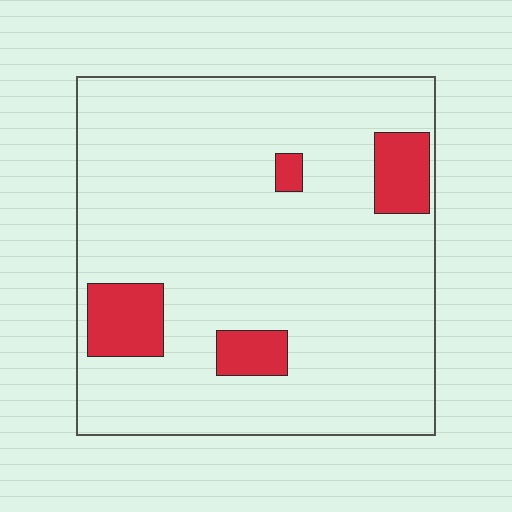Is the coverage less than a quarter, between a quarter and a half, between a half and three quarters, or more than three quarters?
Less than a quarter.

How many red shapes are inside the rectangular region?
4.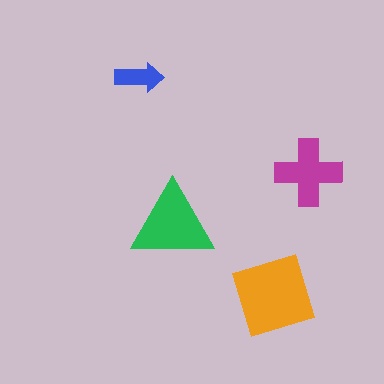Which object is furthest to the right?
The magenta cross is rightmost.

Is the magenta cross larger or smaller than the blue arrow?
Larger.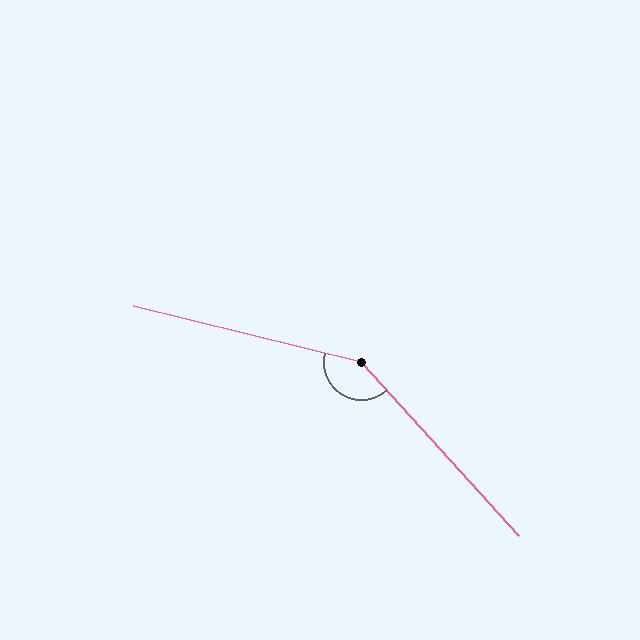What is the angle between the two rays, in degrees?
Approximately 146 degrees.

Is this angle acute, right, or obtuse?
It is obtuse.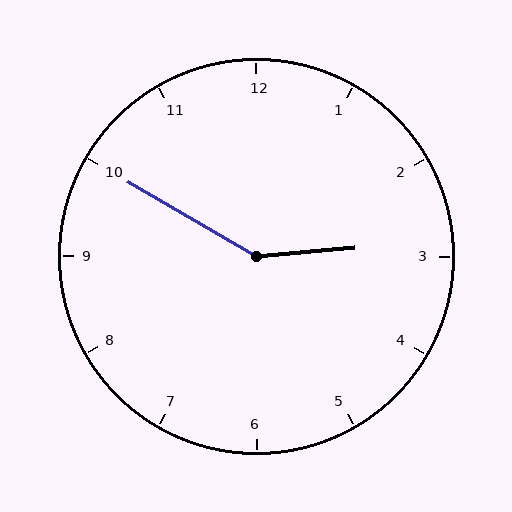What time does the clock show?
2:50.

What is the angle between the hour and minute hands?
Approximately 145 degrees.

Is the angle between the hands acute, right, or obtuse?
It is obtuse.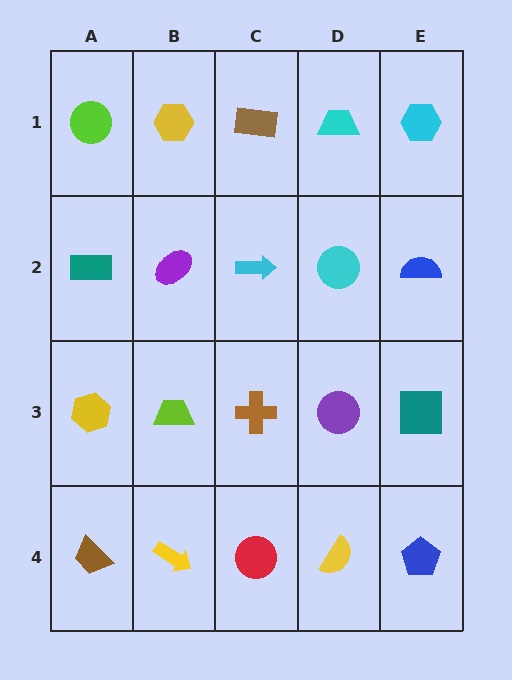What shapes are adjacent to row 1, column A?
A teal rectangle (row 2, column A), a yellow hexagon (row 1, column B).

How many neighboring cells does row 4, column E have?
2.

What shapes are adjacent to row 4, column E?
A teal square (row 3, column E), a yellow semicircle (row 4, column D).